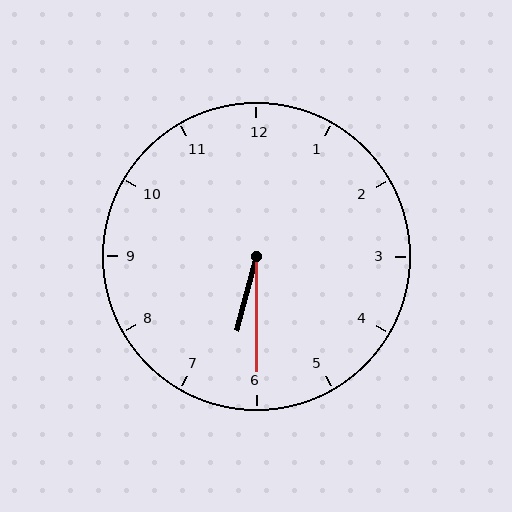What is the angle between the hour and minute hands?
Approximately 15 degrees.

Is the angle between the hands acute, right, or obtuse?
It is acute.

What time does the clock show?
6:30.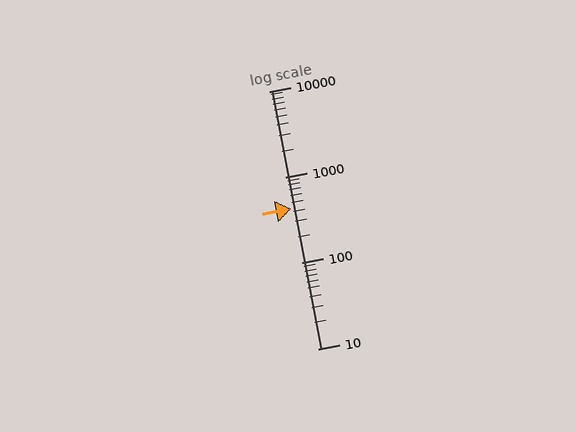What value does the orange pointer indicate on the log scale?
The pointer indicates approximately 430.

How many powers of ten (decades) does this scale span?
The scale spans 3 decades, from 10 to 10000.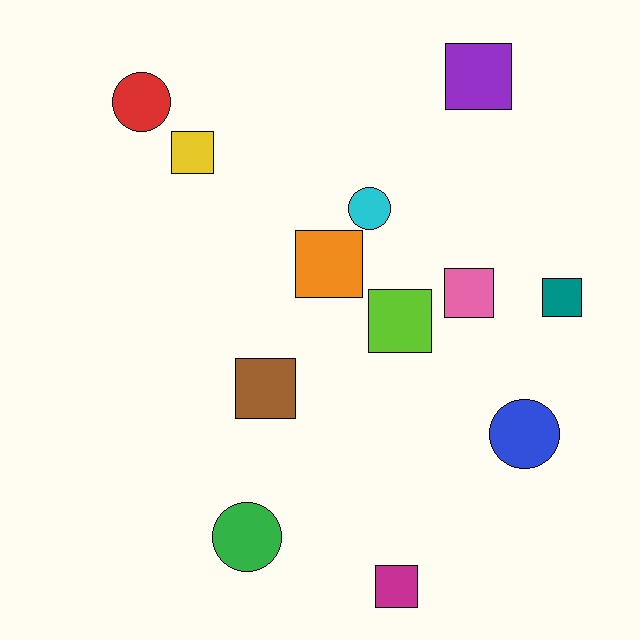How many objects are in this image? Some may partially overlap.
There are 12 objects.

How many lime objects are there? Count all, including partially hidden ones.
There is 1 lime object.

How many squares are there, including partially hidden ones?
There are 8 squares.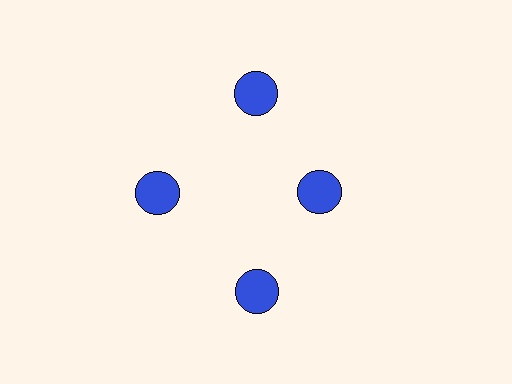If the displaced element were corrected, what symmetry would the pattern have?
It would have 4-fold rotational symmetry — the pattern would map onto itself every 90 degrees.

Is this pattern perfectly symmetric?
No. The 4 blue circles are arranged in a ring, but one element near the 3 o'clock position is pulled inward toward the center, breaking the 4-fold rotational symmetry.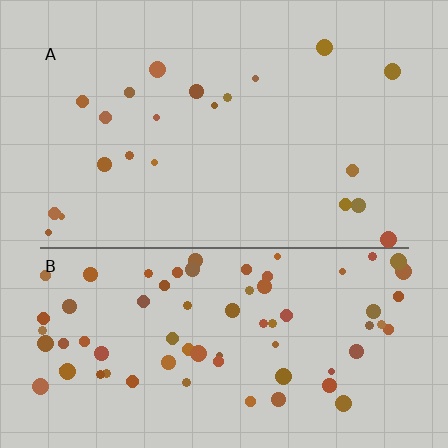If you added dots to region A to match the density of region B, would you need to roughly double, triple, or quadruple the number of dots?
Approximately triple.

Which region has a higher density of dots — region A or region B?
B (the bottom).